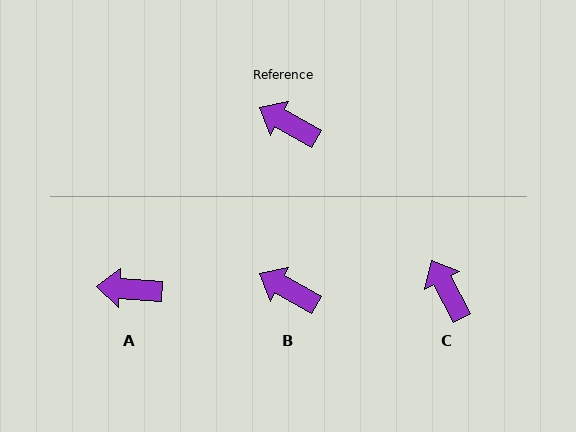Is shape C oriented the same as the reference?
No, it is off by about 33 degrees.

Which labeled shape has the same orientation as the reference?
B.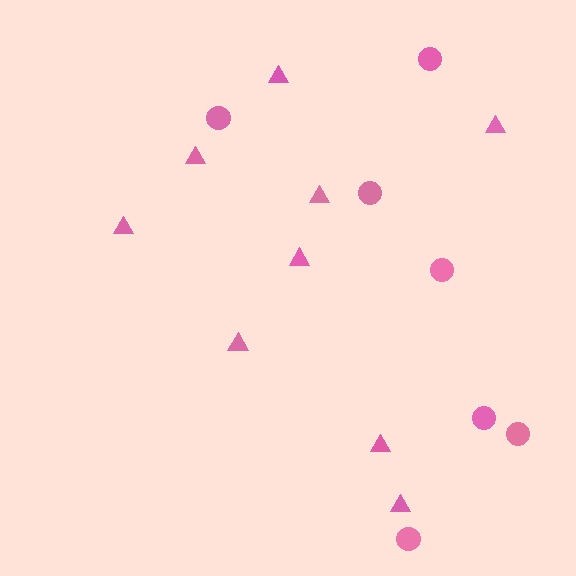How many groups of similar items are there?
There are 2 groups: one group of triangles (9) and one group of circles (7).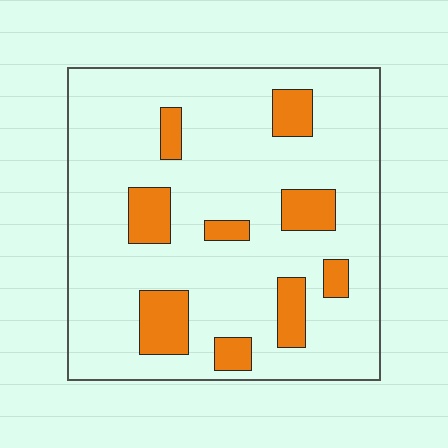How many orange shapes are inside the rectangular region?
9.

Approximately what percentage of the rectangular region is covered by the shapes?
Approximately 15%.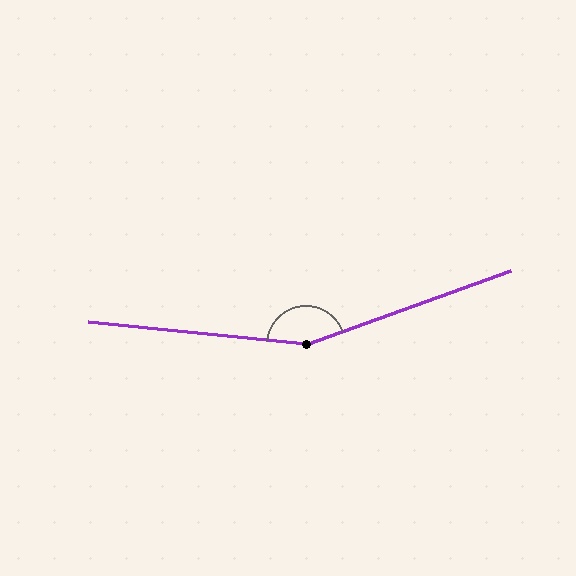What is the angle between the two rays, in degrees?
Approximately 154 degrees.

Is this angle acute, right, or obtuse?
It is obtuse.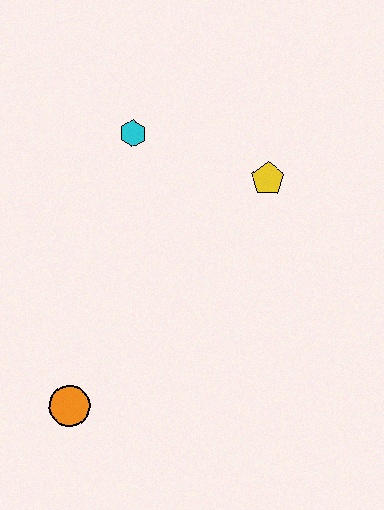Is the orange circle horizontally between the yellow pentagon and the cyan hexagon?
No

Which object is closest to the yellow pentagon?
The cyan hexagon is closest to the yellow pentagon.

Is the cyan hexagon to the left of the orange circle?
No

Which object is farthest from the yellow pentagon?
The orange circle is farthest from the yellow pentagon.